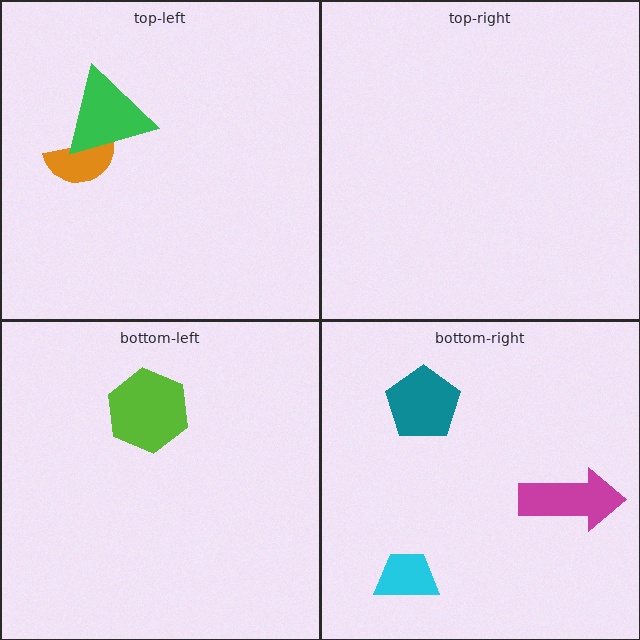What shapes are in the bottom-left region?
The lime hexagon.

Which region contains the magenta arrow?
The bottom-right region.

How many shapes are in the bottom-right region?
3.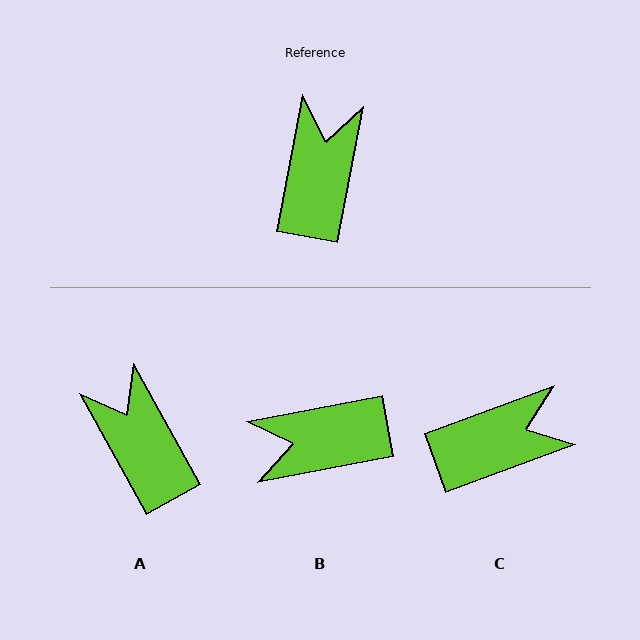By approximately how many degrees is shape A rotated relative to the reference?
Approximately 40 degrees counter-clockwise.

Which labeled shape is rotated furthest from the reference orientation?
B, about 112 degrees away.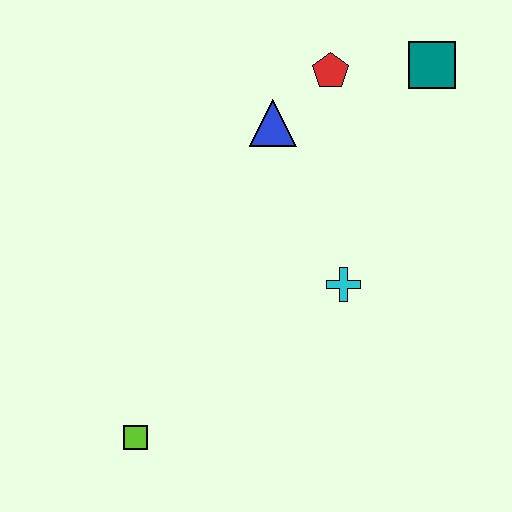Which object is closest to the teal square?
The red pentagon is closest to the teal square.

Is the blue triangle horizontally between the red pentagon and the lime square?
Yes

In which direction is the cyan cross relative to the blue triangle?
The cyan cross is below the blue triangle.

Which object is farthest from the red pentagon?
The lime square is farthest from the red pentagon.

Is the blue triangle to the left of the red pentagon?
Yes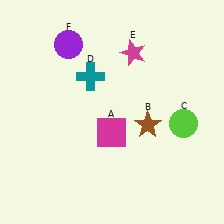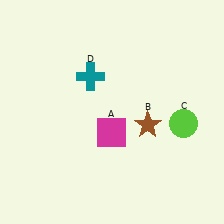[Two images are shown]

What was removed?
The magenta star (E), the purple circle (F) were removed in Image 2.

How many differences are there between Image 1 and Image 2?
There are 2 differences between the two images.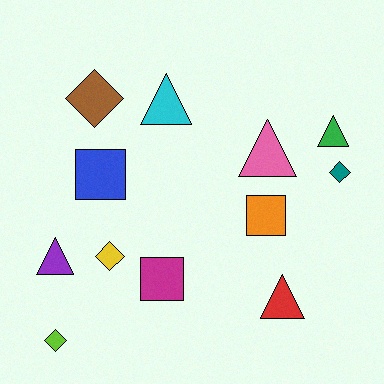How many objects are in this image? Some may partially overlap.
There are 12 objects.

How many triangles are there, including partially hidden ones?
There are 5 triangles.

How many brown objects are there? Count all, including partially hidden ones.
There is 1 brown object.